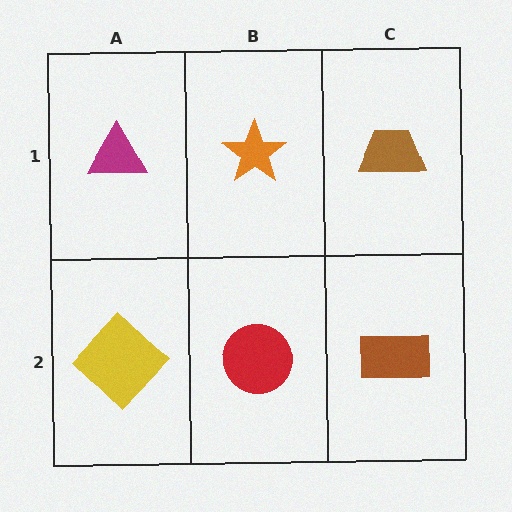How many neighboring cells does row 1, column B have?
3.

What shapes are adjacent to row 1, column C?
A brown rectangle (row 2, column C), an orange star (row 1, column B).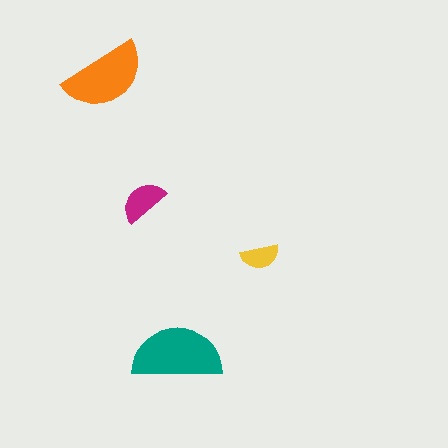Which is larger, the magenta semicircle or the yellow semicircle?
The magenta one.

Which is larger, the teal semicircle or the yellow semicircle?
The teal one.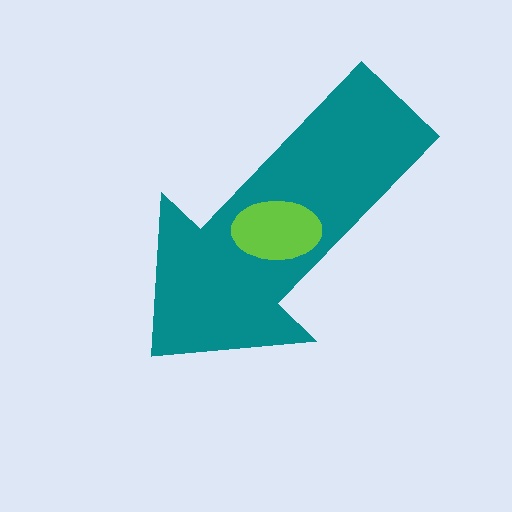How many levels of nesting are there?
2.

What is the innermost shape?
The lime ellipse.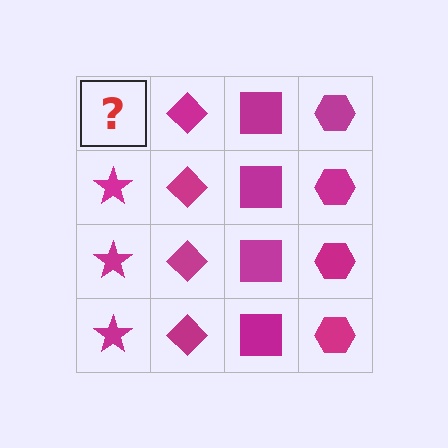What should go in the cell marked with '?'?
The missing cell should contain a magenta star.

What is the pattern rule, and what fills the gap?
The rule is that each column has a consistent shape. The gap should be filled with a magenta star.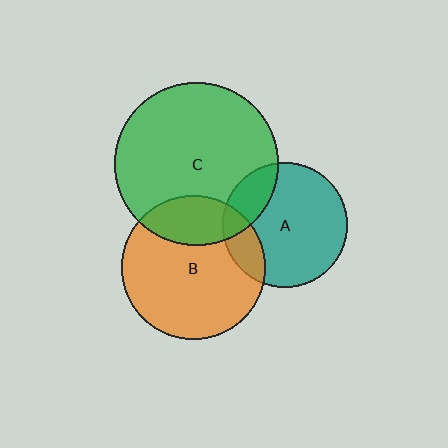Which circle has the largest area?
Circle C (green).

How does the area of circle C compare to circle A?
Approximately 1.7 times.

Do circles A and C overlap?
Yes.